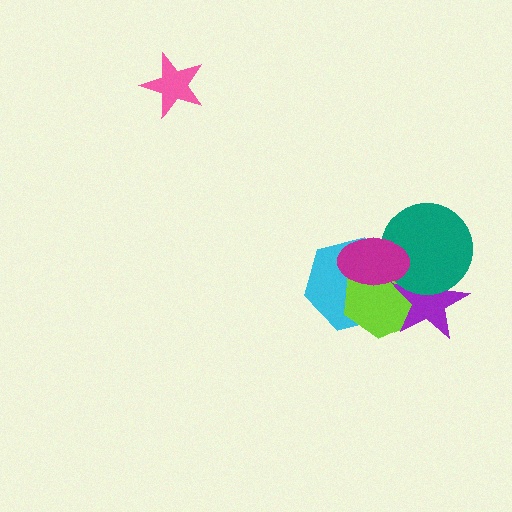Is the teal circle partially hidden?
Yes, it is partially covered by another shape.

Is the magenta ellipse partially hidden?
No, no other shape covers it.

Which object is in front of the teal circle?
The magenta ellipse is in front of the teal circle.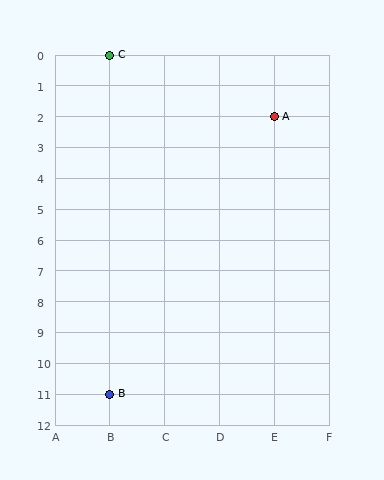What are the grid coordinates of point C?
Point C is at grid coordinates (B, 0).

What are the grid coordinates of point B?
Point B is at grid coordinates (B, 11).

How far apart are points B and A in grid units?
Points B and A are 3 columns and 9 rows apart (about 9.5 grid units diagonally).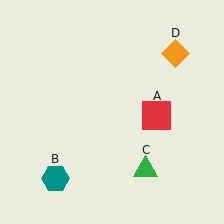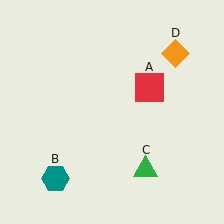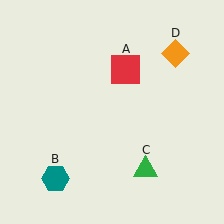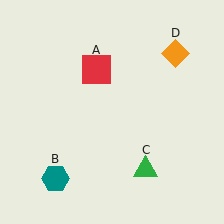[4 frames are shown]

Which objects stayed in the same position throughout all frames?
Teal hexagon (object B) and green triangle (object C) and orange diamond (object D) remained stationary.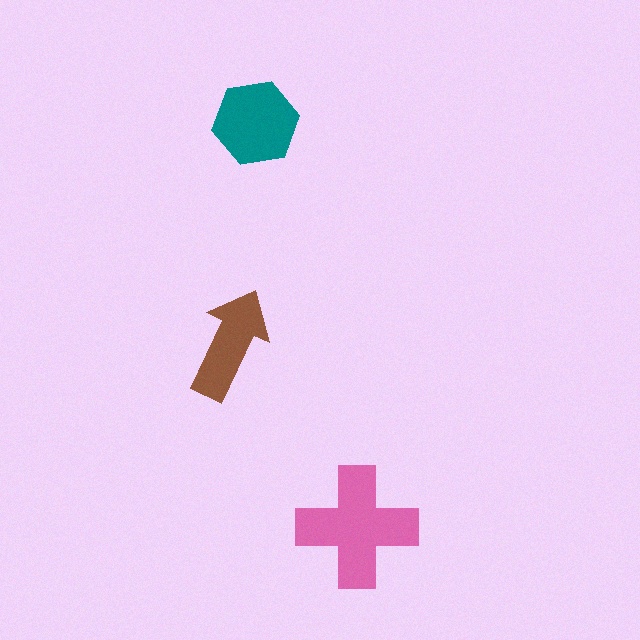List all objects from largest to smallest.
The pink cross, the teal hexagon, the brown arrow.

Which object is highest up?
The teal hexagon is topmost.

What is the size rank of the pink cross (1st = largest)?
1st.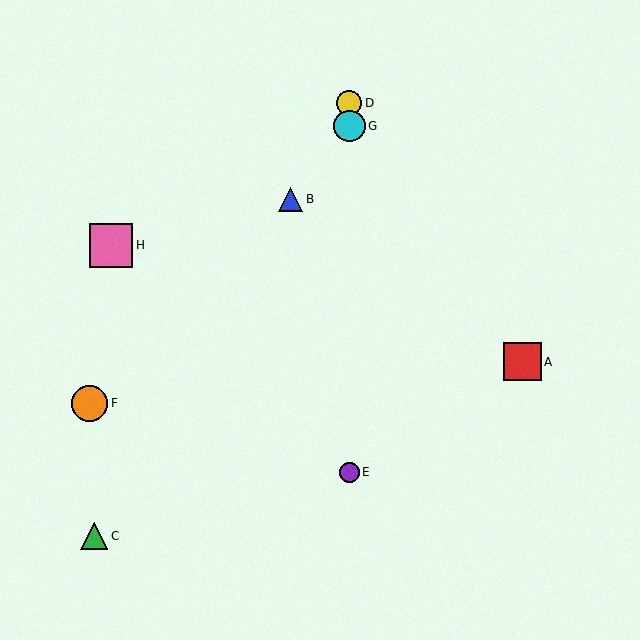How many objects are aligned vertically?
3 objects (D, E, G) are aligned vertically.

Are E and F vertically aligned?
No, E is at x≈349 and F is at x≈89.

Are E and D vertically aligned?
Yes, both are at x≈349.